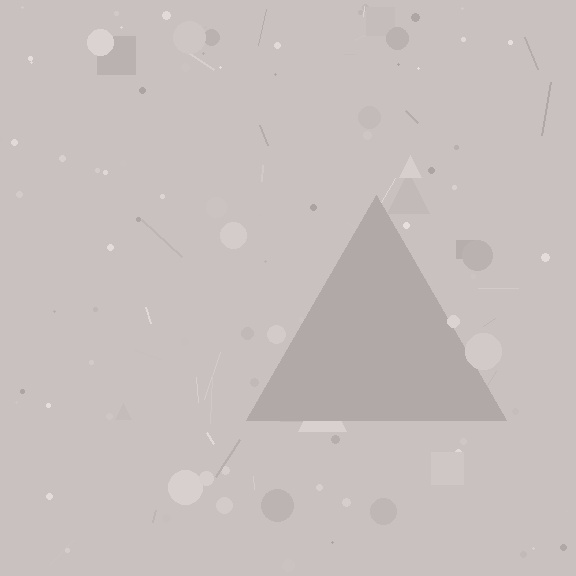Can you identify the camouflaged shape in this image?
The camouflaged shape is a triangle.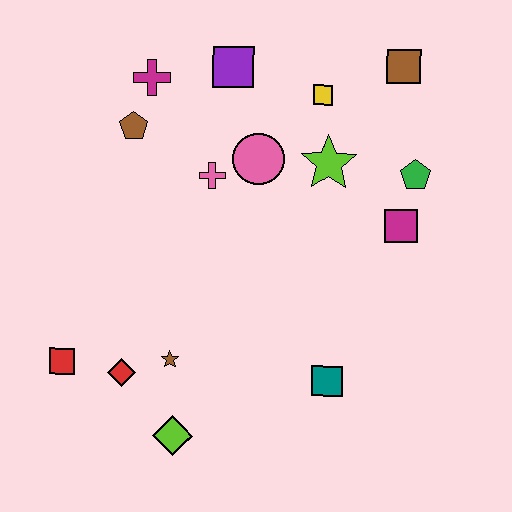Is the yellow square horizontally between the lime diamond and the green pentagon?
Yes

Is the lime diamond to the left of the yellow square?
Yes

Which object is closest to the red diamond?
The brown star is closest to the red diamond.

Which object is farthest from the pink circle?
The lime diamond is farthest from the pink circle.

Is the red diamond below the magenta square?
Yes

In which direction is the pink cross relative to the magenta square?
The pink cross is to the left of the magenta square.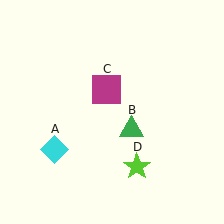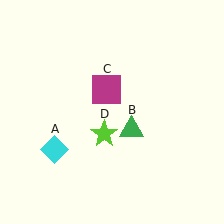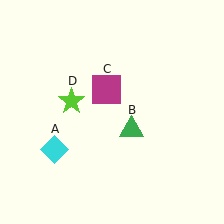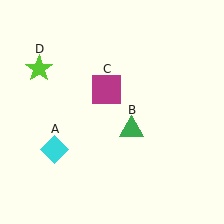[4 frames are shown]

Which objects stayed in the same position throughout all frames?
Cyan diamond (object A) and green triangle (object B) and magenta square (object C) remained stationary.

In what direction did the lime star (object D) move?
The lime star (object D) moved up and to the left.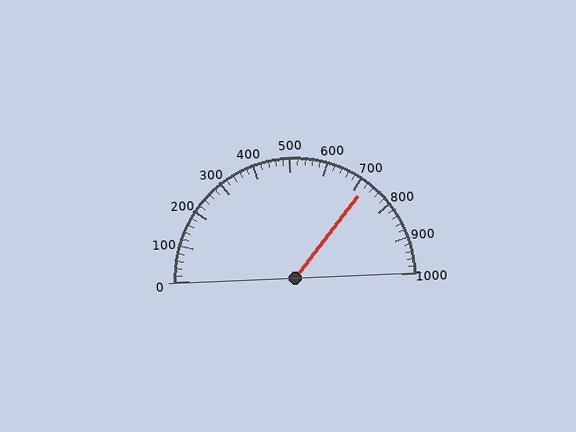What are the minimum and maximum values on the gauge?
The gauge ranges from 0 to 1000.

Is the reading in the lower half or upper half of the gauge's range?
The reading is in the upper half of the range (0 to 1000).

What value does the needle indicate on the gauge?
The needle indicates approximately 720.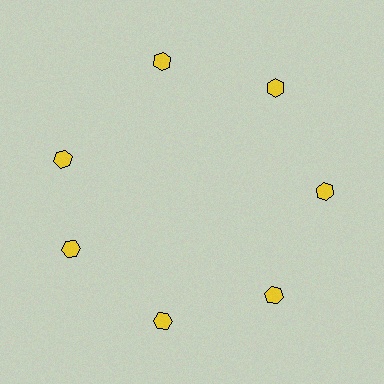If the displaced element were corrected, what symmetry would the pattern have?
It would have 7-fold rotational symmetry — the pattern would map onto itself every 51 degrees.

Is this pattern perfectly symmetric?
No. The 7 yellow hexagons are arranged in a ring, but one element near the 10 o'clock position is rotated out of alignment along the ring, breaking the 7-fold rotational symmetry.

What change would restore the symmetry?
The symmetry would be restored by rotating it back into even spacing with its neighbors so that all 7 hexagons sit at equal angles and equal distance from the center.